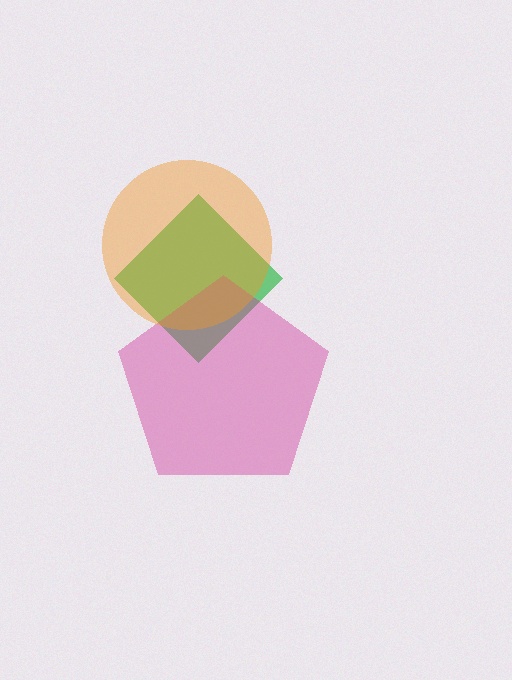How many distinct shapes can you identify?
There are 3 distinct shapes: a green diamond, a magenta pentagon, an orange circle.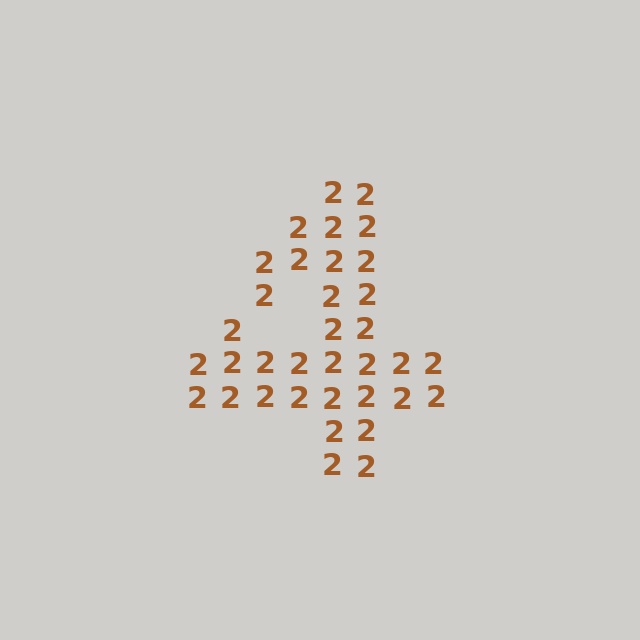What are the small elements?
The small elements are digit 2's.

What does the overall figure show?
The overall figure shows the digit 4.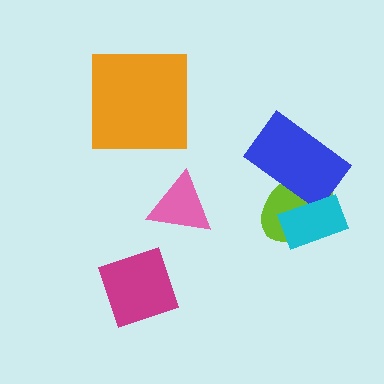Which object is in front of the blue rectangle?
The cyan rectangle is in front of the blue rectangle.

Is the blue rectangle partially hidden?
Yes, it is partially covered by another shape.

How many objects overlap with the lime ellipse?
2 objects overlap with the lime ellipse.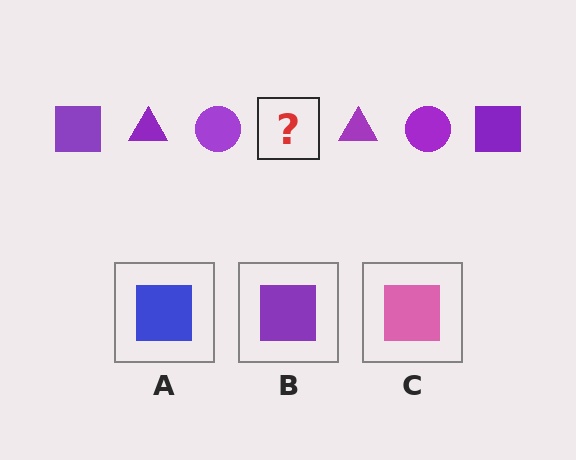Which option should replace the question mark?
Option B.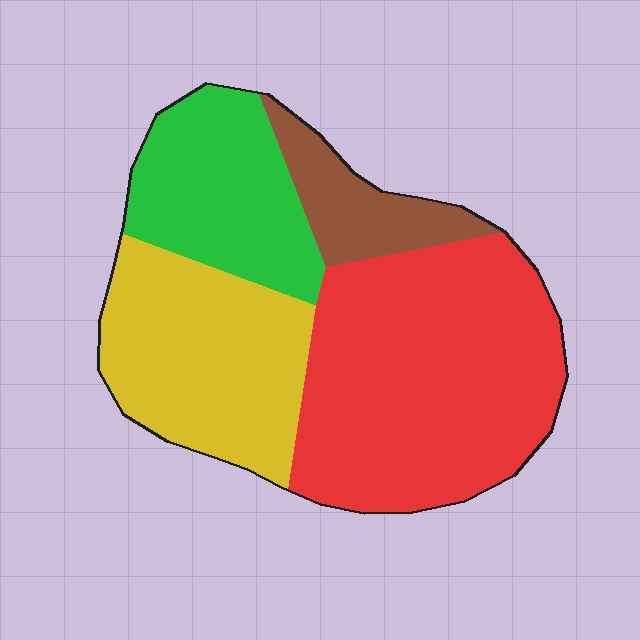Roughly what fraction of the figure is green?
Green takes up about one fifth (1/5) of the figure.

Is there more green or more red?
Red.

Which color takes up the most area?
Red, at roughly 45%.